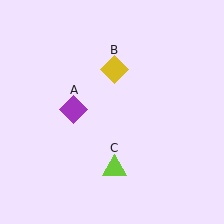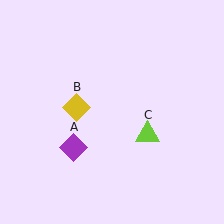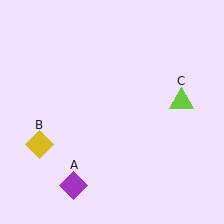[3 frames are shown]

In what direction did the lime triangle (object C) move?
The lime triangle (object C) moved up and to the right.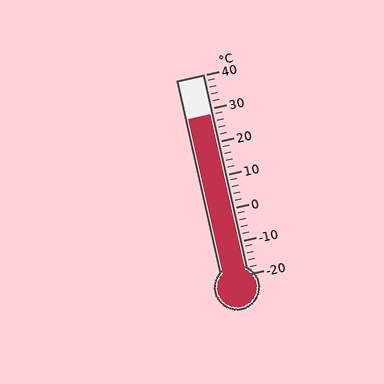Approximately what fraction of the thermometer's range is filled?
The thermometer is filled to approximately 80% of its range.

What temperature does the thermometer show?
The thermometer shows approximately 28°C.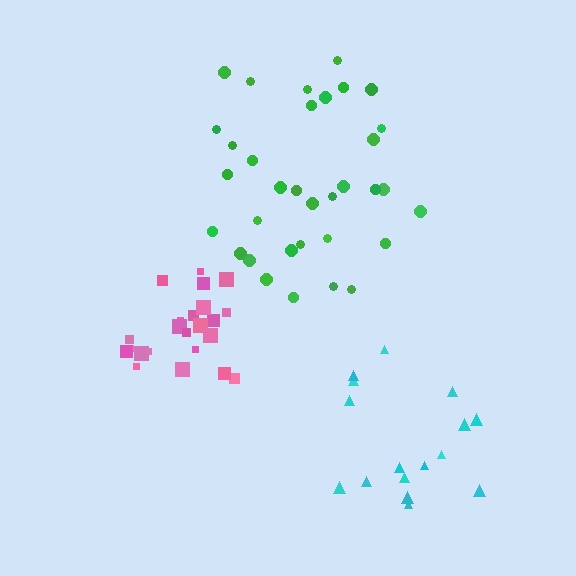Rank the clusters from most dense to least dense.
pink, green, cyan.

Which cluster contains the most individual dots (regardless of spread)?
Green (34).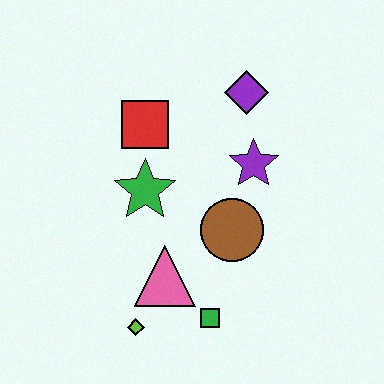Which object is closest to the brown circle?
The purple star is closest to the brown circle.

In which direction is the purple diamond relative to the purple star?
The purple diamond is above the purple star.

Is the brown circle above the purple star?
No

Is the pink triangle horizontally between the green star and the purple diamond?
Yes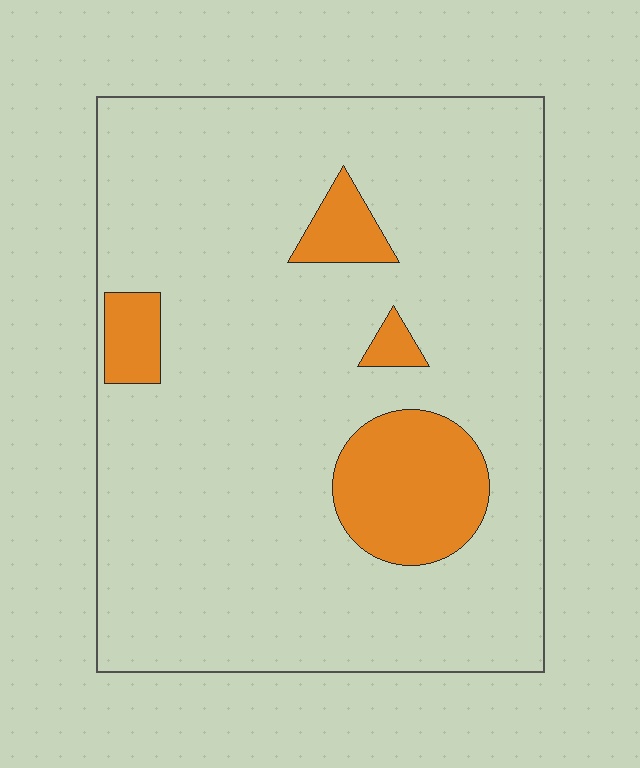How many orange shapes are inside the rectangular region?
4.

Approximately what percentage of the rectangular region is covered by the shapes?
Approximately 15%.